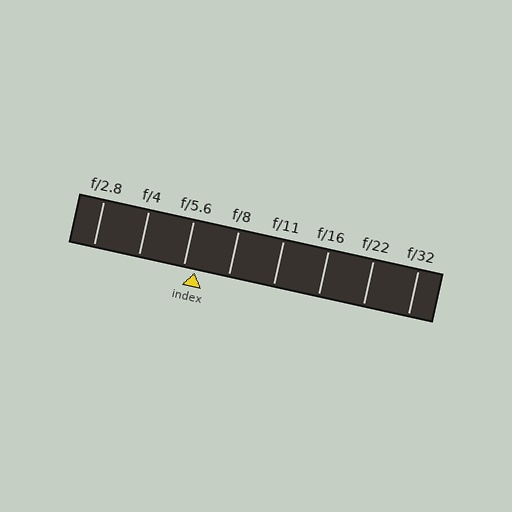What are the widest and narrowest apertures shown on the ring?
The widest aperture shown is f/2.8 and the narrowest is f/32.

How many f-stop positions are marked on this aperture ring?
There are 8 f-stop positions marked.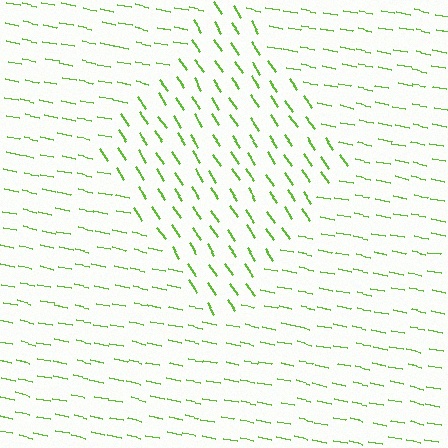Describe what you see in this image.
The image is filled with small lime line segments. A diamond region in the image has lines oriented differently from the surrounding lines, creating a visible texture boundary.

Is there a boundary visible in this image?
Yes, there is a texture boundary formed by a change in line orientation.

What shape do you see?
I see a diamond.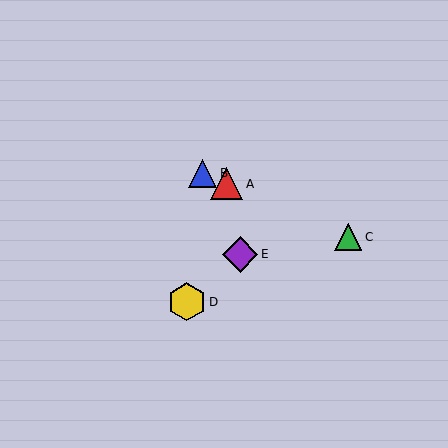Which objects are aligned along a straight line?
Objects A, B, C are aligned along a straight line.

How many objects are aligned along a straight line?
3 objects (A, B, C) are aligned along a straight line.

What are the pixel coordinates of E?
Object E is at (240, 254).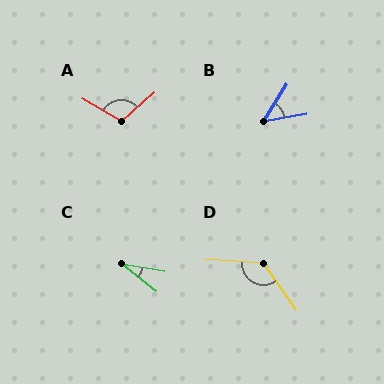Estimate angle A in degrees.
Approximately 108 degrees.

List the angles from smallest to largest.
C (29°), B (49°), A (108°), D (128°).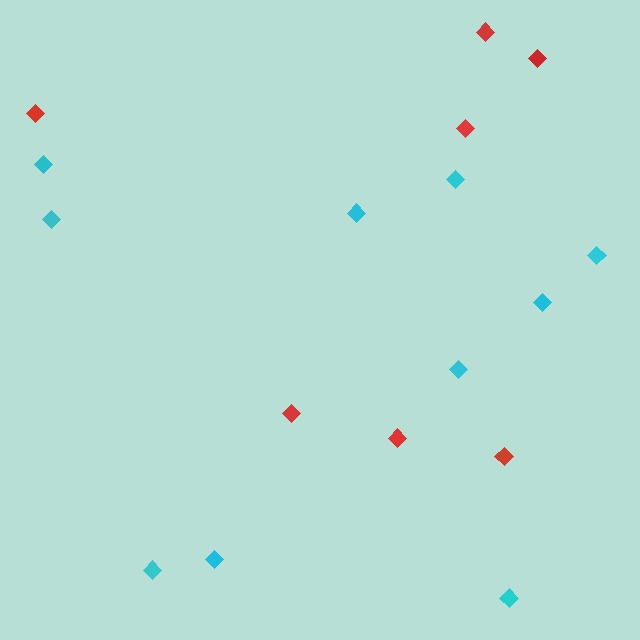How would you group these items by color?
There are 2 groups: one group of red diamonds (7) and one group of cyan diamonds (10).